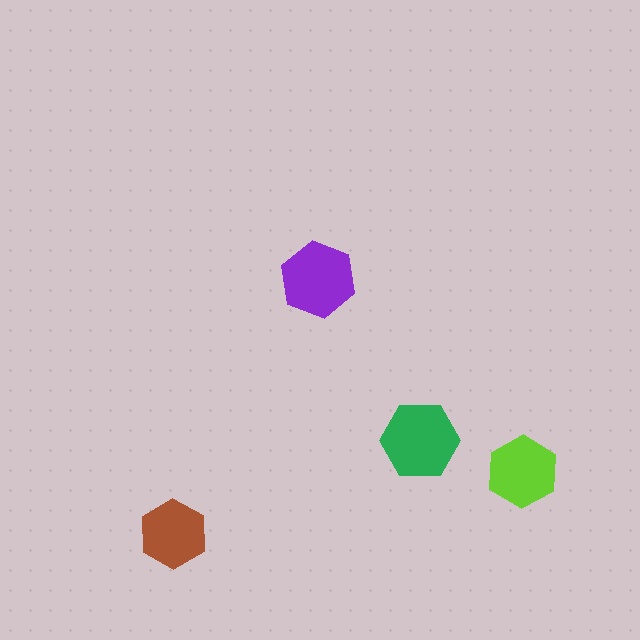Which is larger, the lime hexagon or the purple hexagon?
The purple one.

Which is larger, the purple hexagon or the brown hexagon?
The purple one.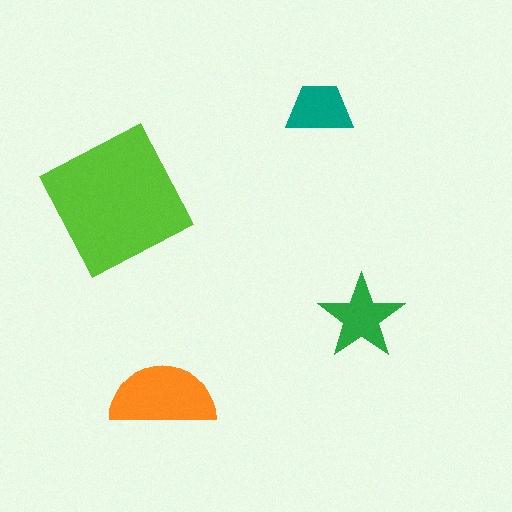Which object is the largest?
The lime square.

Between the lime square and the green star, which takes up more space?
The lime square.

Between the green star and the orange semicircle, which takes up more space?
The orange semicircle.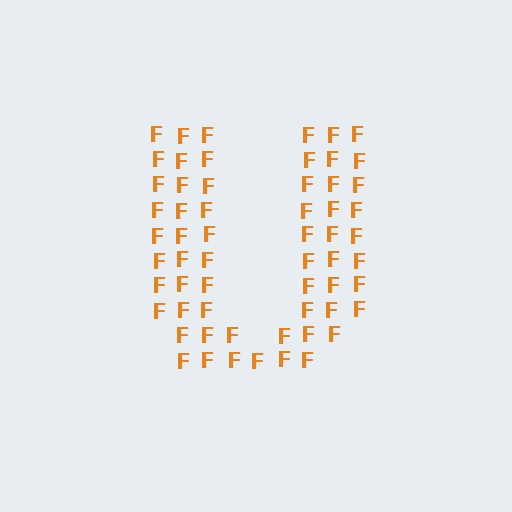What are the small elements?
The small elements are letter F's.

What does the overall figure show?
The overall figure shows the letter U.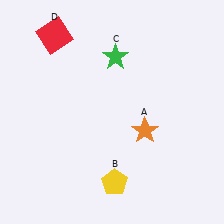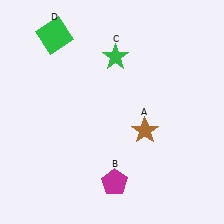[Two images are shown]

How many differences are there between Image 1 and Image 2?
There are 3 differences between the two images.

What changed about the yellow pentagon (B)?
In Image 1, B is yellow. In Image 2, it changed to magenta.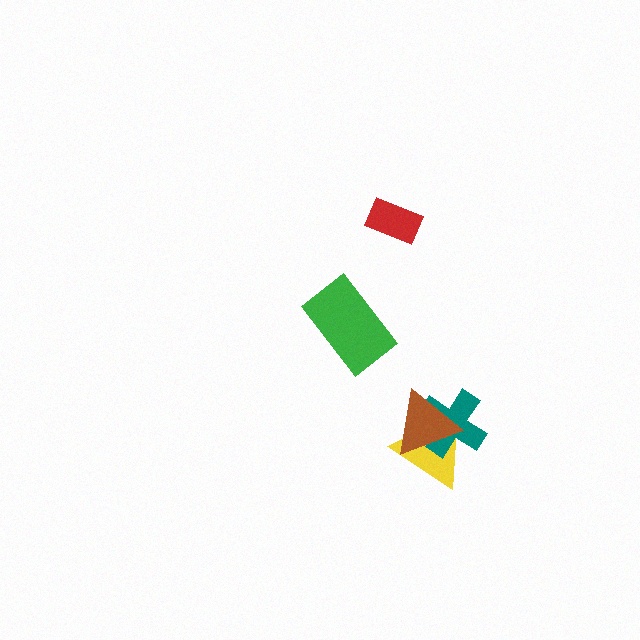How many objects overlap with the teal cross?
2 objects overlap with the teal cross.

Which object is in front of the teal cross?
The brown triangle is in front of the teal cross.